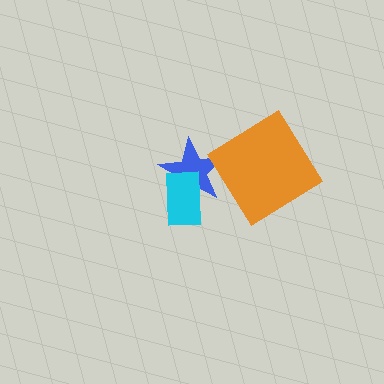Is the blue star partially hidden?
Yes, it is partially covered by another shape.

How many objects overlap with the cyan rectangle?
1 object overlaps with the cyan rectangle.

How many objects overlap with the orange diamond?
0 objects overlap with the orange diamond.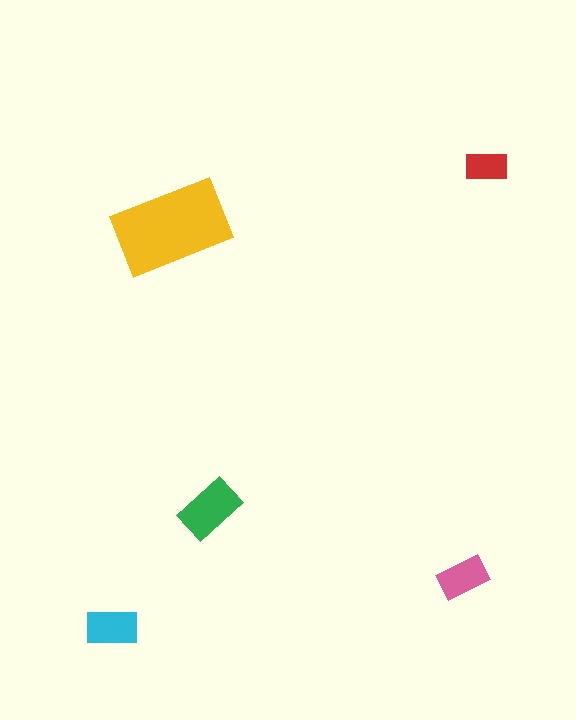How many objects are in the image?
There are 5 objects in the image.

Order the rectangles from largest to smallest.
the yellow one, the green one, the cyan one, the pink one, the red one.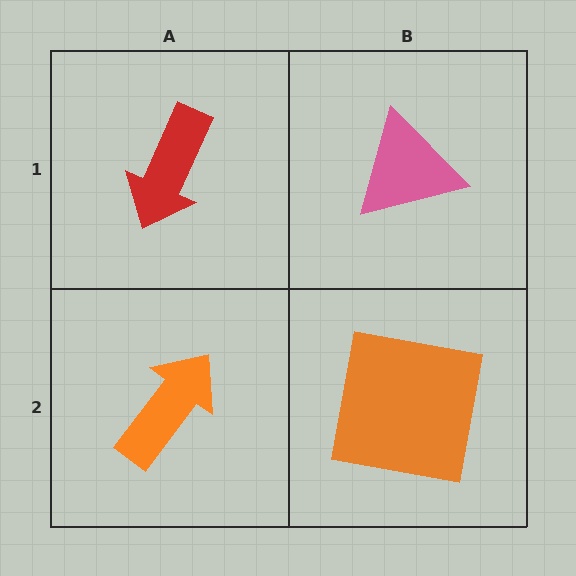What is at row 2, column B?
An orange square.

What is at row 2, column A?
An orange arrow.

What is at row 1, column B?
A pink triangle.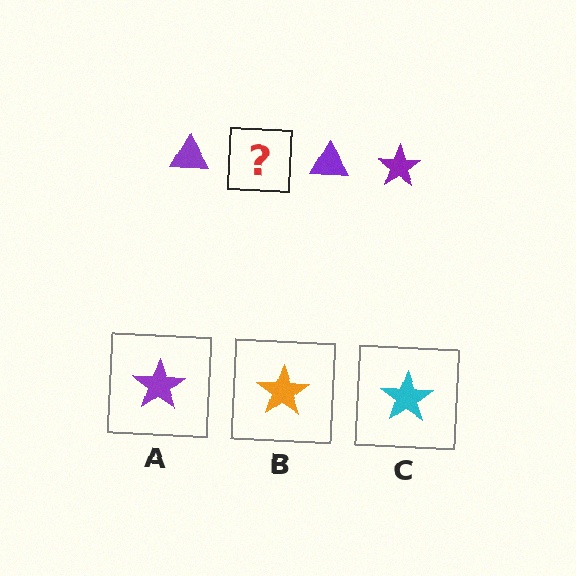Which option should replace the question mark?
Option A.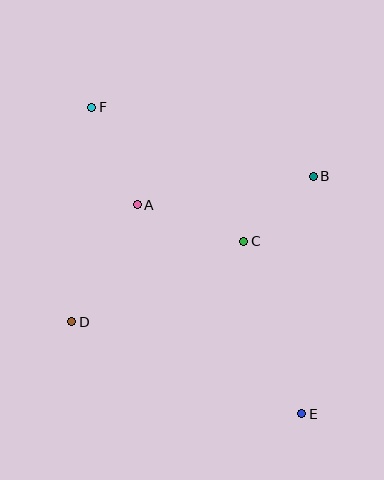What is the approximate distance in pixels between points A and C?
The distance between A and C is approximately 113 pixels.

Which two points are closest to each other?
Points B and C are closest to each other.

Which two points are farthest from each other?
Points E and F are farthest from each other.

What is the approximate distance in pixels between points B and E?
The distance between B and E is approximately 238 pixels.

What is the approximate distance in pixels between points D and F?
The distance between D and F is approximately 215 pixels.